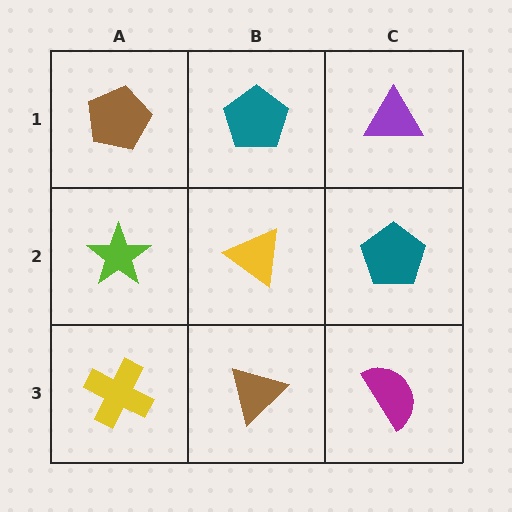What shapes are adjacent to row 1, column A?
A lime star (row 2, column A), a teal pentagon (row 1, column B).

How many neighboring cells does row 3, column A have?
2.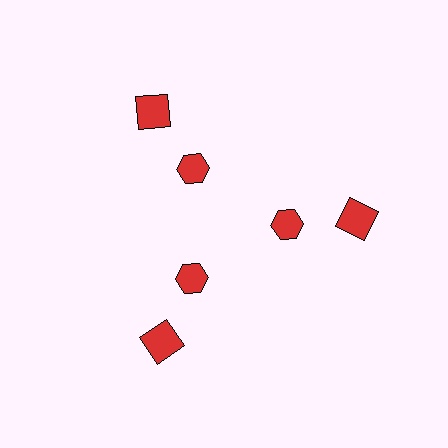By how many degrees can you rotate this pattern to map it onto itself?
The pattern maps onto itself every 120 degrees of rotation.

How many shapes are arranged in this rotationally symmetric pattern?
There are 6 shapes, arranged in 3 groups of 2.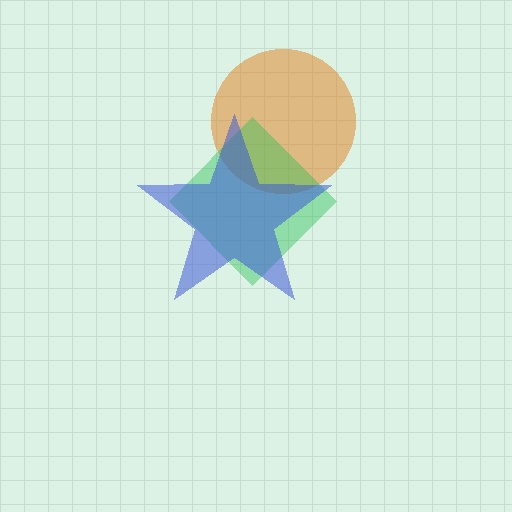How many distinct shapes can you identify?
There are 3 distinct shapes: an orange circle, a green diamond, a blue star.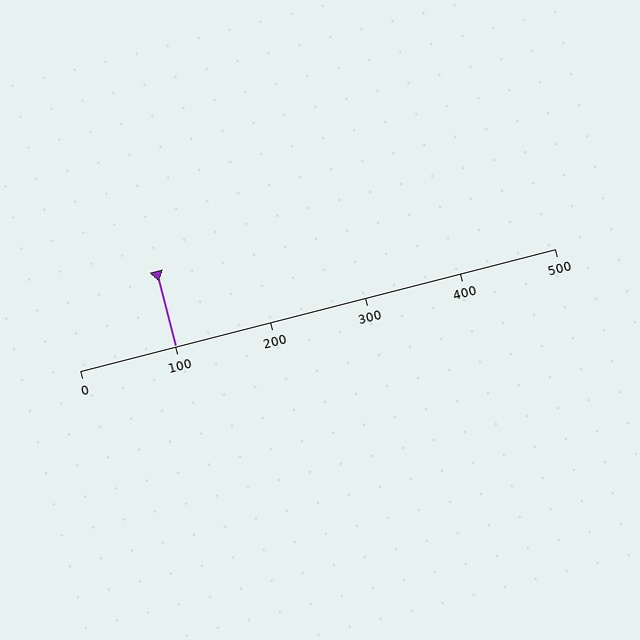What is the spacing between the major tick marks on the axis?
The major ticks are spaced 100 apart.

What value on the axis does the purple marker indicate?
The marker indicates approximately 100.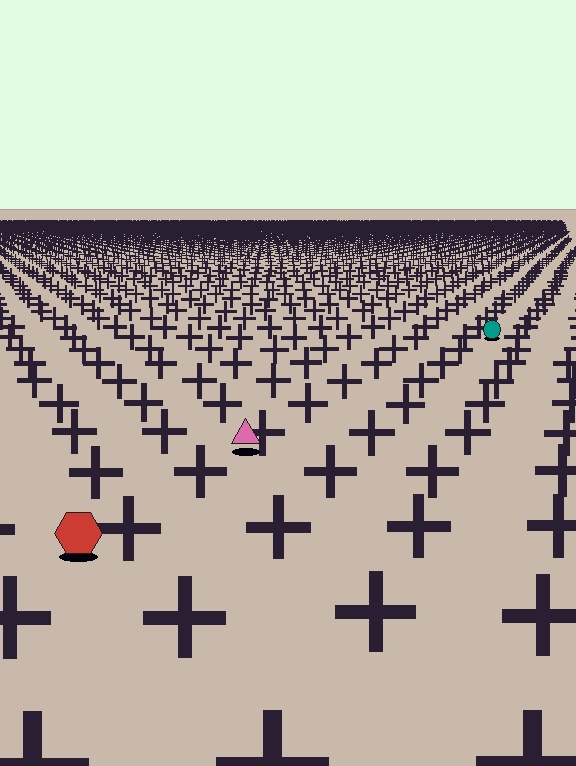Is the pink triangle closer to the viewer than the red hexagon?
No. The red hexagon is closer — you can tell from the texture gradient: the ground texture is coarser near it.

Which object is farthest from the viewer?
The teal circle is farthest from the viewer. It appears smaller and the ground texture around it is denser.